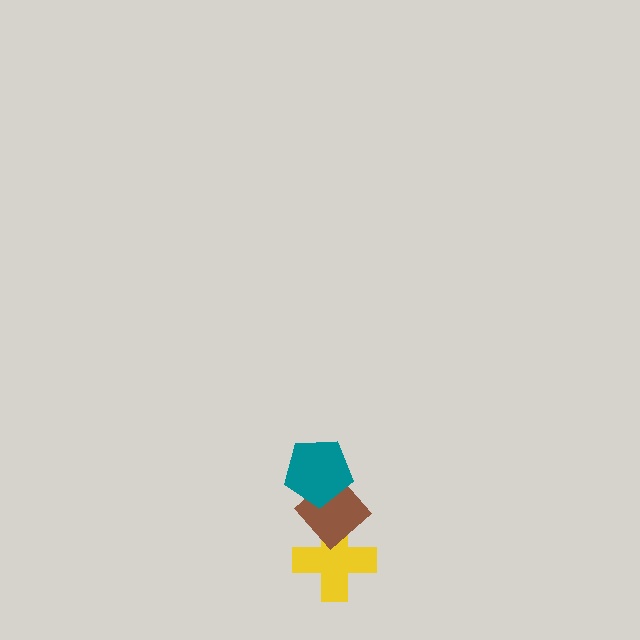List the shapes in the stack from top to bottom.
From top to bottom: the teal pentagon, the brown diamond, the yellow cross.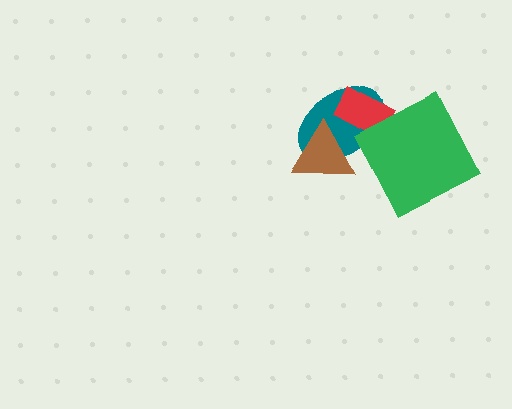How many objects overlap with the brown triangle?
1 object overlaps with the brown triangle.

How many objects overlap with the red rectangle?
1 object overlaps with the red rectangle.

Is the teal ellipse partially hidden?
Yes, it is partially covered by another shape.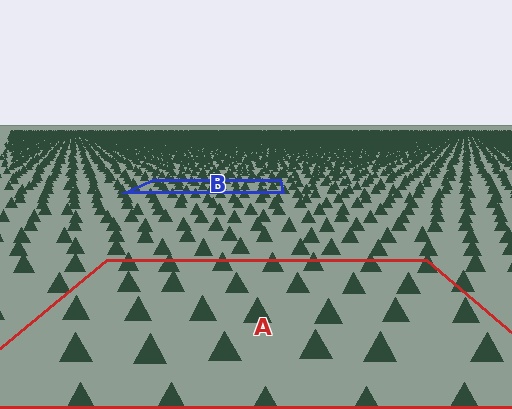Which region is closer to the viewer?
Region A is closer. The texture elements there are larger and more spread out.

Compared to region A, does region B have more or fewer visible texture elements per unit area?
Region B has more texture elements per unit area — they are packed more densely because it is farther away.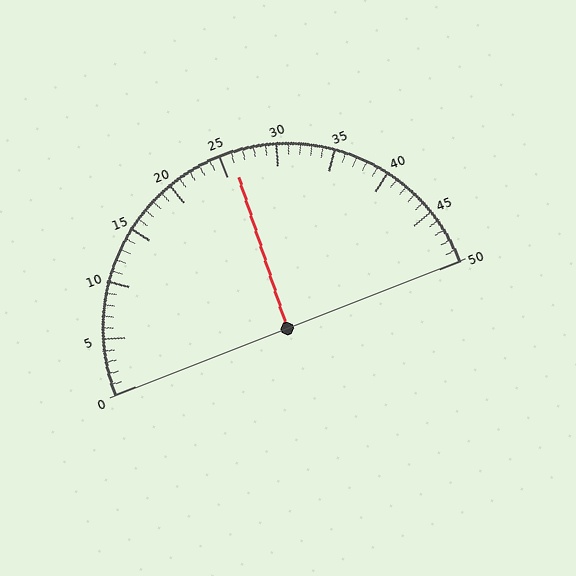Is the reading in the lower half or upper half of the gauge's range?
The reading is in the upper half of the range (0 to 50).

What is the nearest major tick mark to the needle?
The nearest major tick mark is 25.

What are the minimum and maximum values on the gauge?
The gauge ranges from 0 to 50.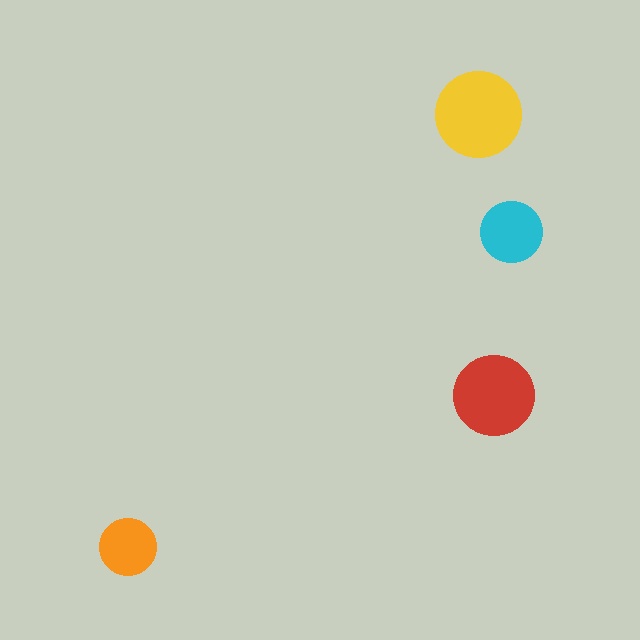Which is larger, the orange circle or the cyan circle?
The cyan one.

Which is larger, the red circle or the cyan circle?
The red one.